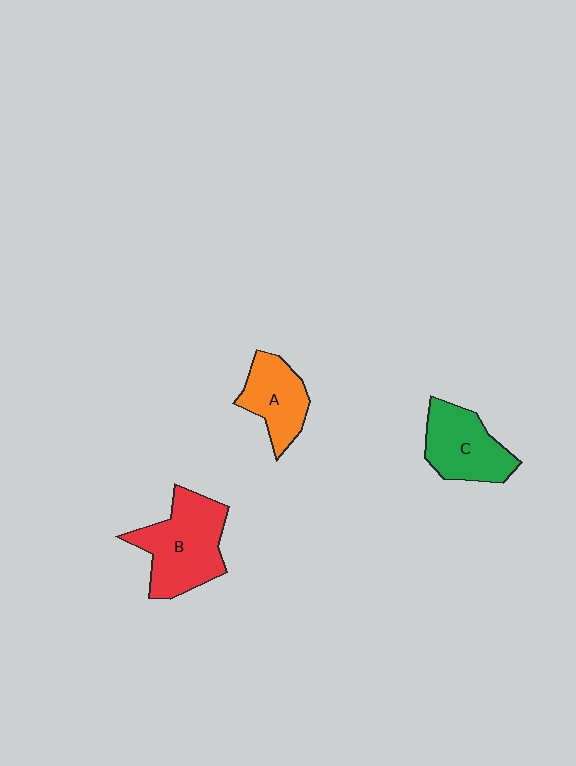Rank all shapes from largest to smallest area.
From largest to smallest: B (red), C (green), A (orange).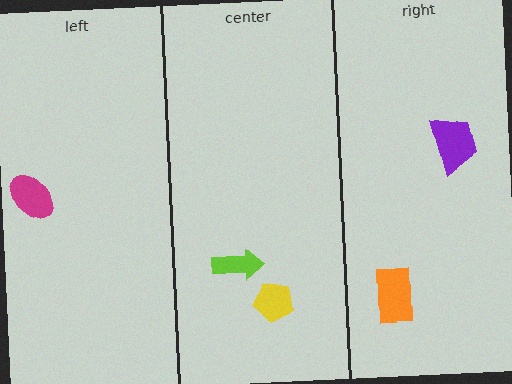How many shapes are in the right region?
2.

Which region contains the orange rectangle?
The right region.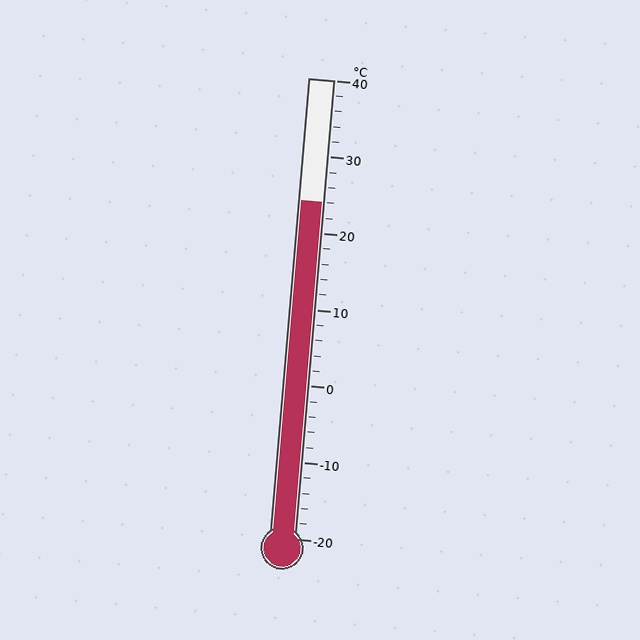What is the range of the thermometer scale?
The thermometer scale ranges from -20°C to 40°C.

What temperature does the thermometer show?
The thermometer shows approximately 24°C.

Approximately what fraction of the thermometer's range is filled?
The thermometer is filled to approximately 75% of its range.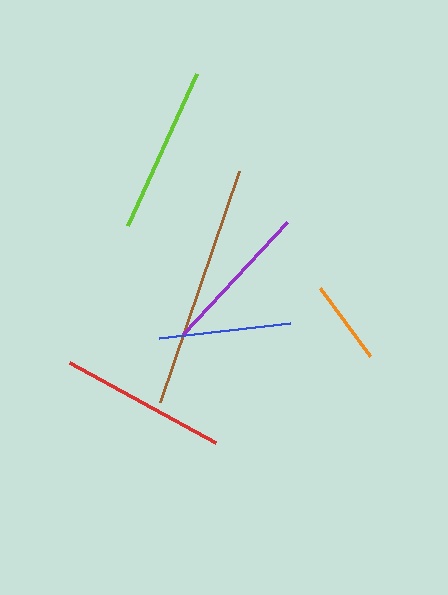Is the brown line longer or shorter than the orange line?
The brown line is longer than the orange line.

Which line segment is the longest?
The brown line is the longest at approximately 244 pixels.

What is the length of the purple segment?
The purple segment is approximately 153 pixels long.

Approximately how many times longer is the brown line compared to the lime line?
The brown line is approximately 1.5 times the length of the lime line.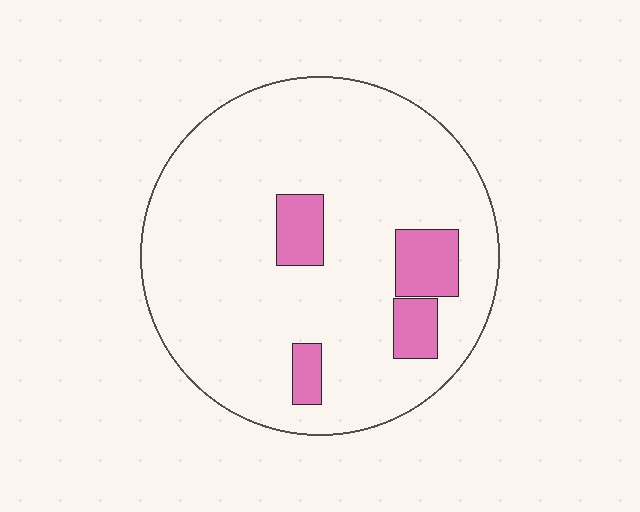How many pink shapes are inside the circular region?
4.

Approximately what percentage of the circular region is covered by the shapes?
Approximately 10%.